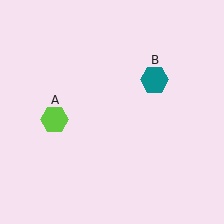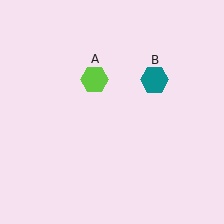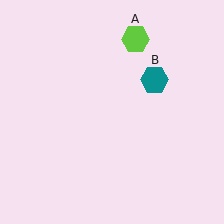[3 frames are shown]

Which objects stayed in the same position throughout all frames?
Teal hexagon (object B) remained stationary.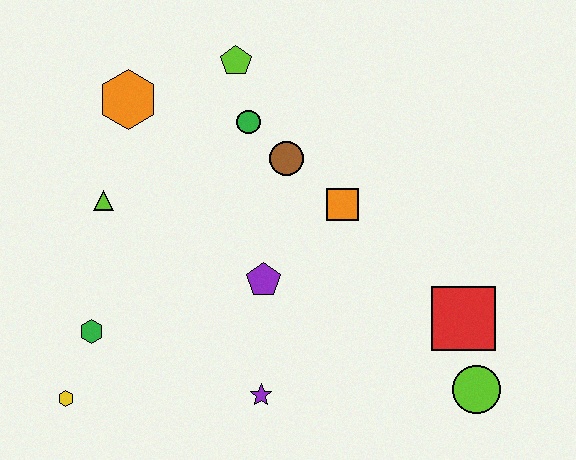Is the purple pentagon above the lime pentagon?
No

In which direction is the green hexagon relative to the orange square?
The green hexagon is to the left of the orange square.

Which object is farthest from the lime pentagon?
The lime circle is farthest from the lime pentagon.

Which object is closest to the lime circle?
The red square is closest to the lime circle.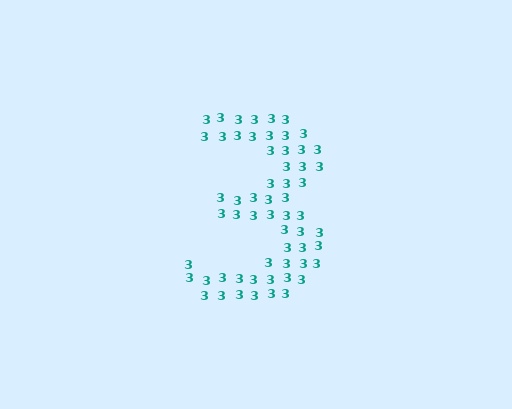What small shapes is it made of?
It is made of small digit 3's.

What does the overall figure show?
The overall figure shows the digit 3.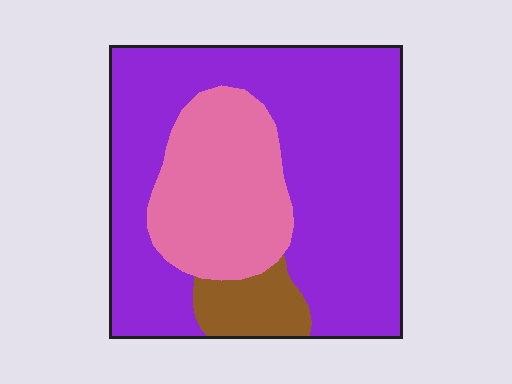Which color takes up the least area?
Brown, at roughly 10%.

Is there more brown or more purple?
Purple.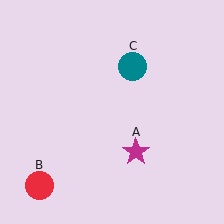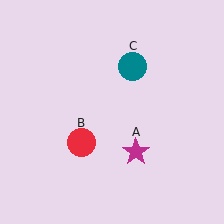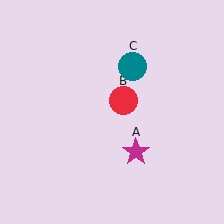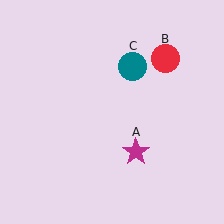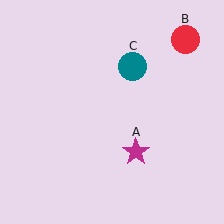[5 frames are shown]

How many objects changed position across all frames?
1 object changed position: red circle (object B).